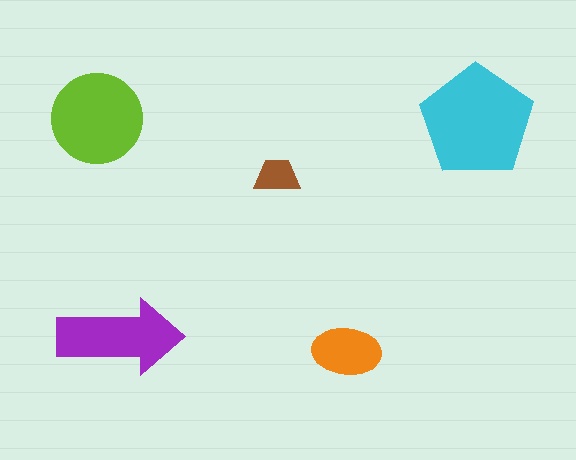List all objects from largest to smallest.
The cyan pentagon, the lime circle, the purple arrow, the orange ellipse, the brown trapezoid.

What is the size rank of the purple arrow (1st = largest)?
3rd.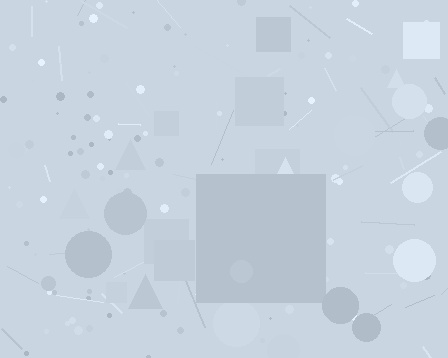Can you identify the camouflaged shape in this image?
The camouflaged shape is a square.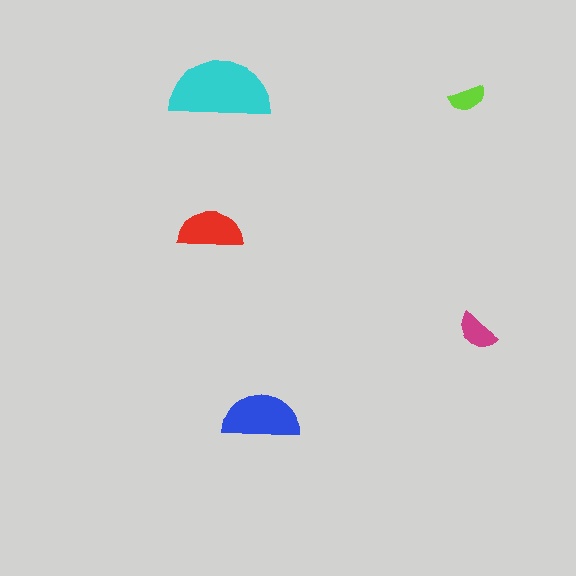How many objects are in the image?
There are 5 objects in the image.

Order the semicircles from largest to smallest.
the cyan one, the blue one, the red one, the magenta one, the lime one.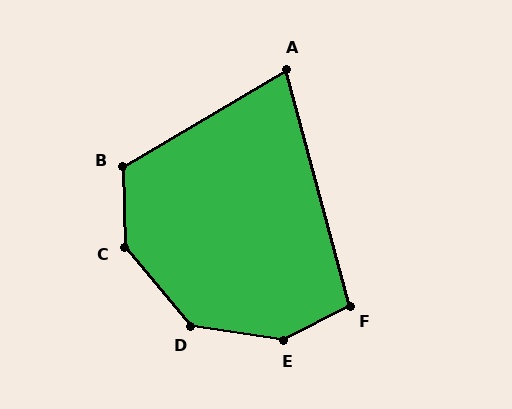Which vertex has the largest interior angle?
E, at approximately 144 degrees.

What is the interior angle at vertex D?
Approximately 138 degrees (obtuse).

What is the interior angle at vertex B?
Approximately 119 degrees (obtuse).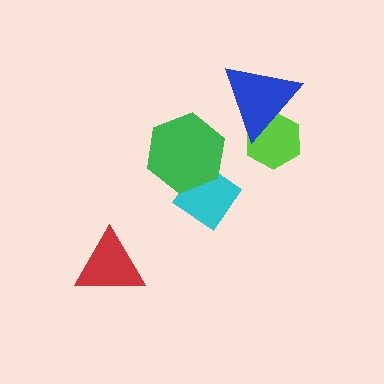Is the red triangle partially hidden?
No, no other shape covers it.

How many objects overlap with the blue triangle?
1 object overlaps with the blue triangle.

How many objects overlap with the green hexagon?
1 object overlaps with the green hexagon.